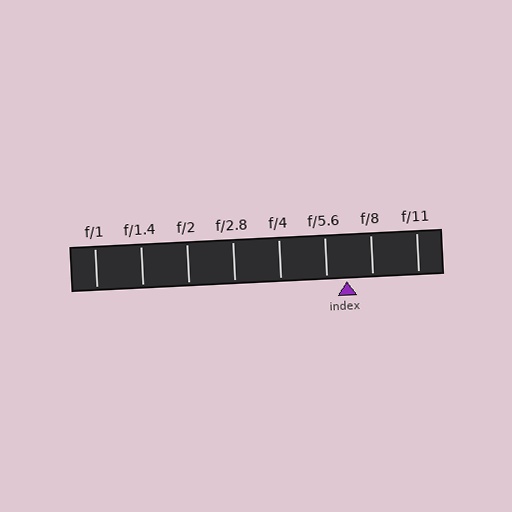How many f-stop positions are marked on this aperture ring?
There are 8 f-stop positions marked.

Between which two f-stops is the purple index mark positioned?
The index mark is between f/5.6 and f/8.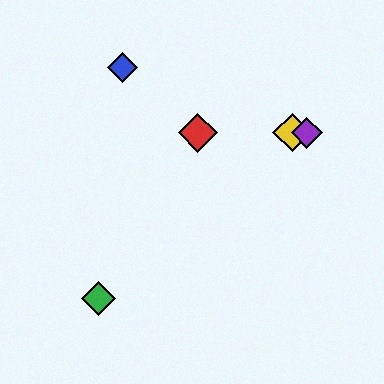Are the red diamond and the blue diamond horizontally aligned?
No, the red diamond is at y≈133 and the blue diamond is at y≈67.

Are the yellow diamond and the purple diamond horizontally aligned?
Yes, both are at y≈133.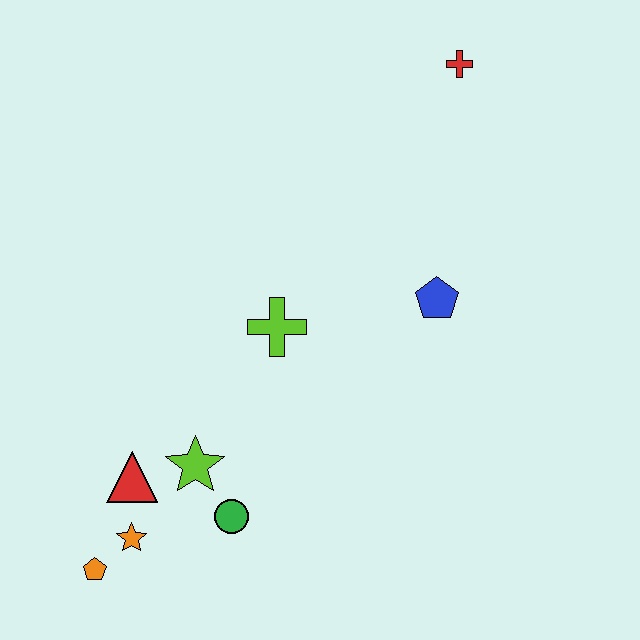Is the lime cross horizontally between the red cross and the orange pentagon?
Yes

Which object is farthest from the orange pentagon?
The red cross is farthest from the orange pentagon.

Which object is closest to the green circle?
The lime star is closest to the green circle.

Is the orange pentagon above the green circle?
No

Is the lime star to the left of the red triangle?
No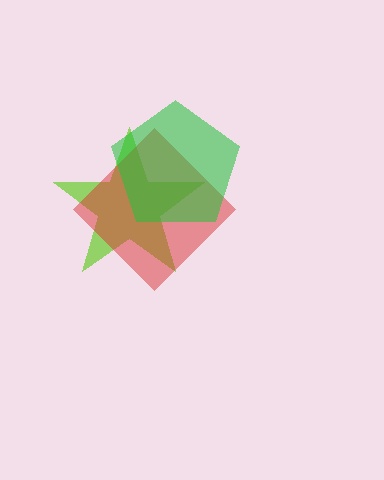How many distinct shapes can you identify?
There are 3 distinct shapes: a lime star, a red diamond, a green pentagon.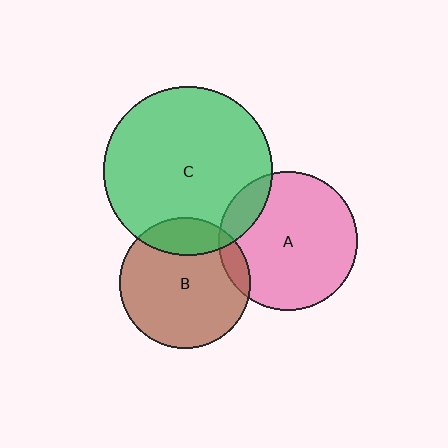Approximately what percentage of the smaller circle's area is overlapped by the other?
Approximately 20%.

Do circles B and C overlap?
Yes.